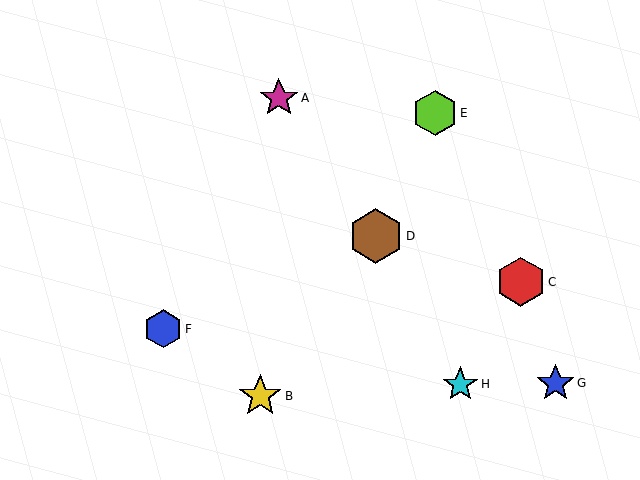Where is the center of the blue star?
The center of the blue star is at (555, 383).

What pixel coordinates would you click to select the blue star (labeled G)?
Click at (555, 383) to select the blue star G.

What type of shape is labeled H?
Shape H is a cyan star.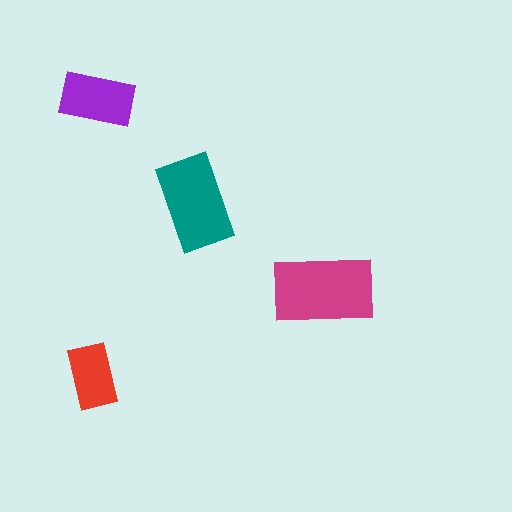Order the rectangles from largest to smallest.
the magenta one, the teal one, the purple one, the red one.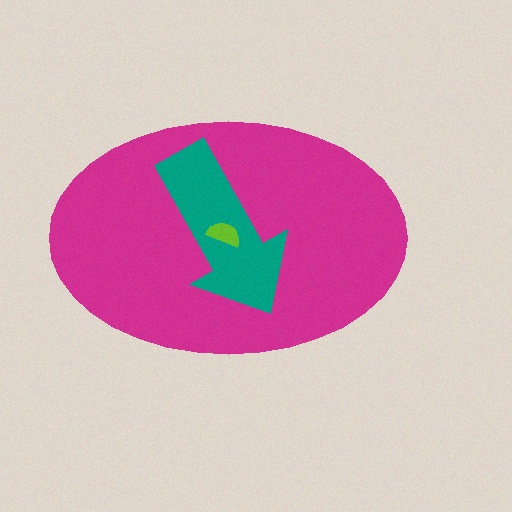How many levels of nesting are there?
3.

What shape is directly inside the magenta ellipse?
The teal arrow.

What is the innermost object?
The lime semicircle.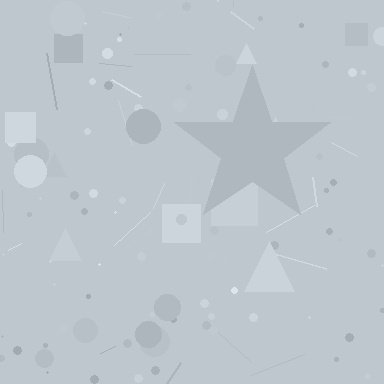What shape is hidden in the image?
A star is hidden in the image.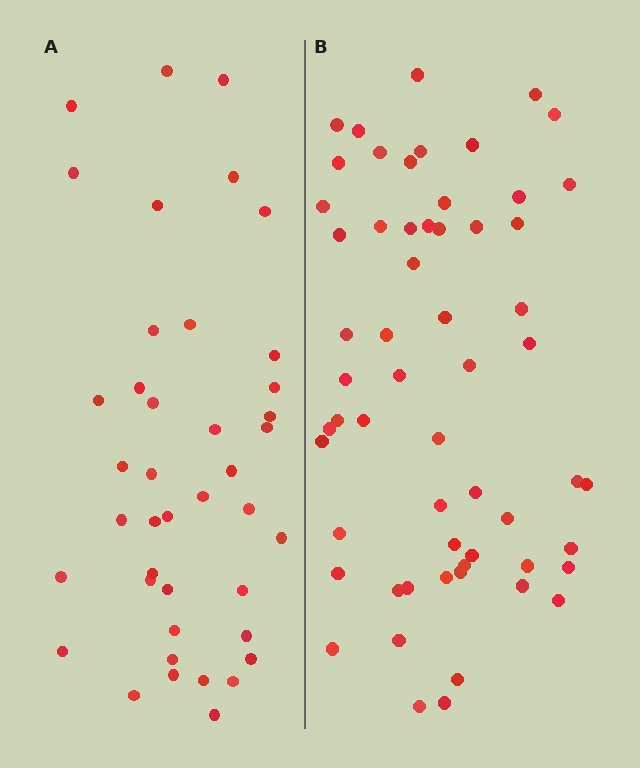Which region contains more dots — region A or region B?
Region B (the right region) has more dots.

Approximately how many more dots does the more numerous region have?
Region B has approximately 20 more dots than region A.